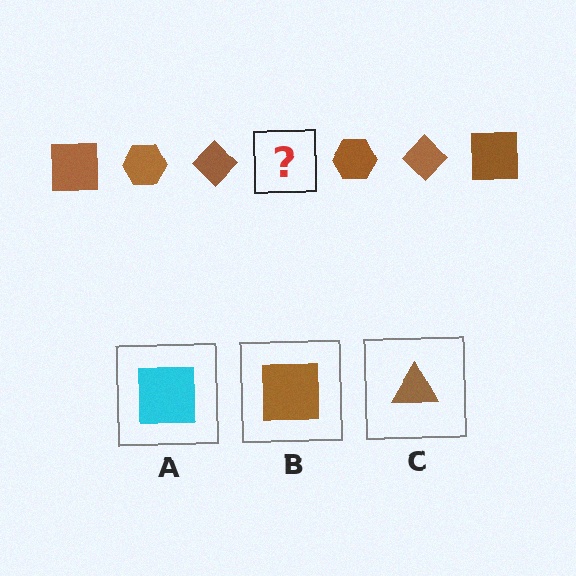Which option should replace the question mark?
Option B.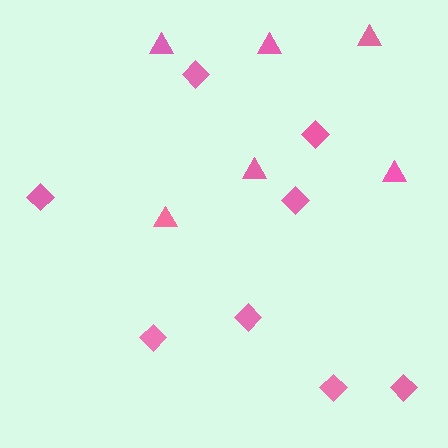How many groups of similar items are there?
There are 2 groups: one group of diamonds (8) and one group of triangles (6).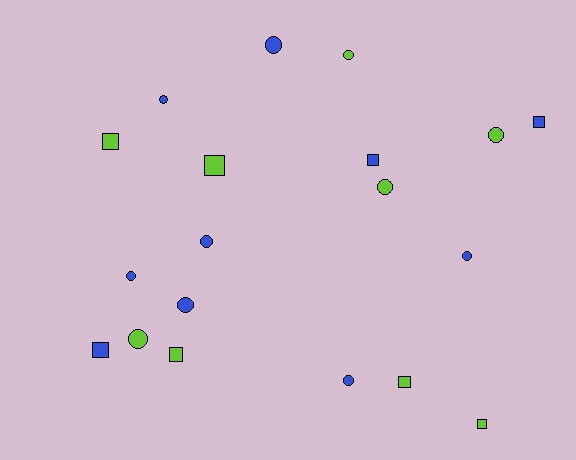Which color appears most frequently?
Blue, with 10 objects.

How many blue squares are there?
There are 3 blue squares.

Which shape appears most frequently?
Circle, with 11 objects.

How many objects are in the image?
There are 19 objects.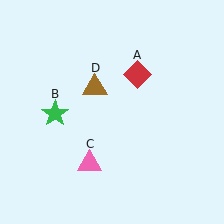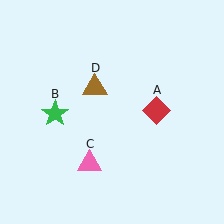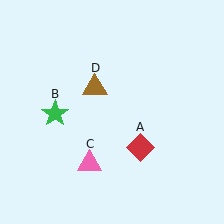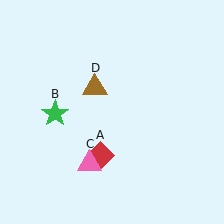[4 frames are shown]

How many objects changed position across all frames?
1 object changed position: red diamond (object A).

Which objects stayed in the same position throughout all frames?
Green star (object B) and pink triangle (object C) and brown triangle (object D) remained stationary.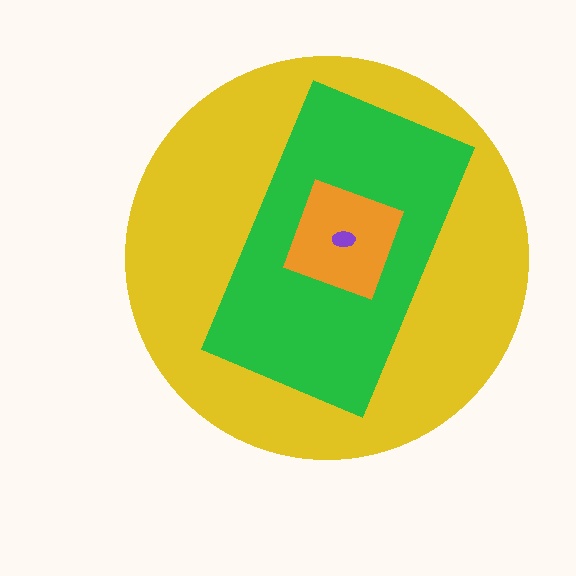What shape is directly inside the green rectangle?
The orange square.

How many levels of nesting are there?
4.